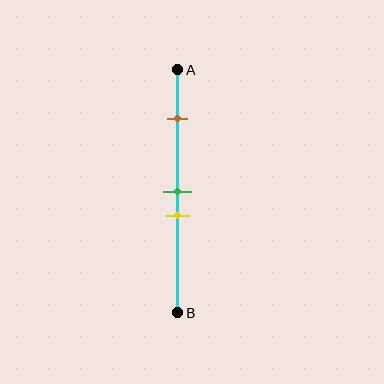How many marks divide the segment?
There are 3 marks dividing the segment.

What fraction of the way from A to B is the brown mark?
The brown mark is approximately 20% (0.2) of the way from A to B.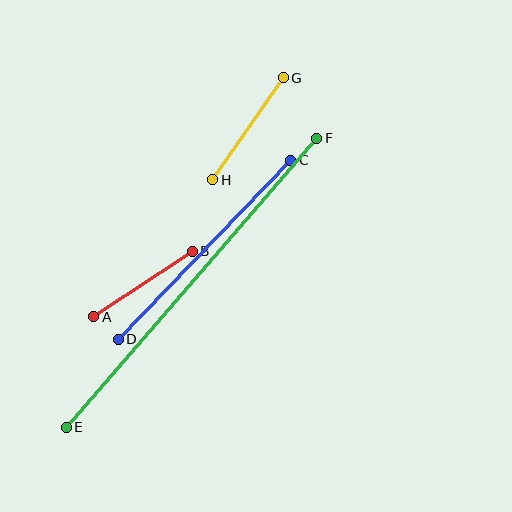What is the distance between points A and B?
The distance is approximately 118 pixels.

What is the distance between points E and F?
The distance is approximately 382 pixels.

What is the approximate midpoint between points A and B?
The midpoint is at approximately (143, 284) pixels.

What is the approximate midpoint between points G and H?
The midpoint is at approximately (248, 129) pixels.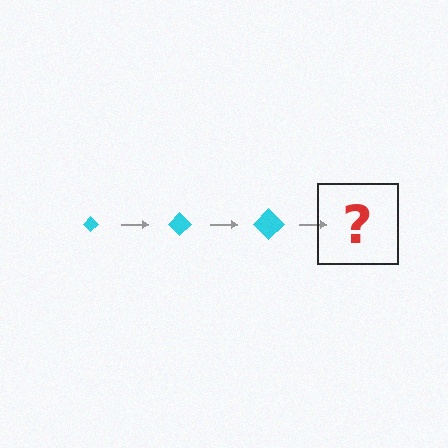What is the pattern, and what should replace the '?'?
The pattern is that the diamond gets progressively larger each step. The '?' should be a cyan diamond, larger than the previous one.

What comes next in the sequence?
The next element should be a cyan diamond, larger than the previous one.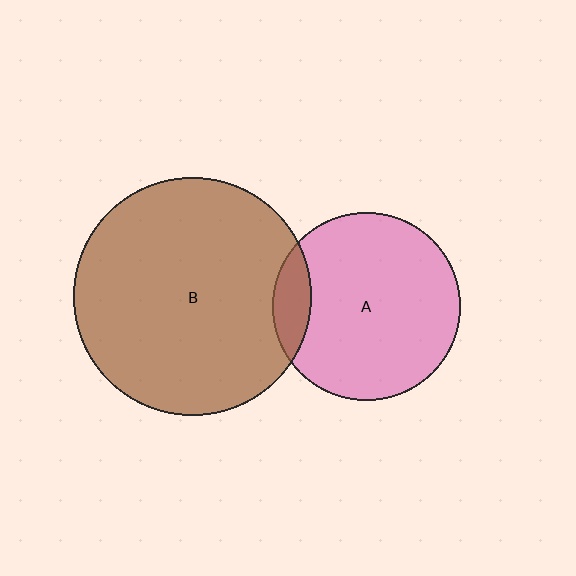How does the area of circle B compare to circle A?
Approximately 1.6 times.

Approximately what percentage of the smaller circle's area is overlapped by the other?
Approximately 10%.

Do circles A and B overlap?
Yes.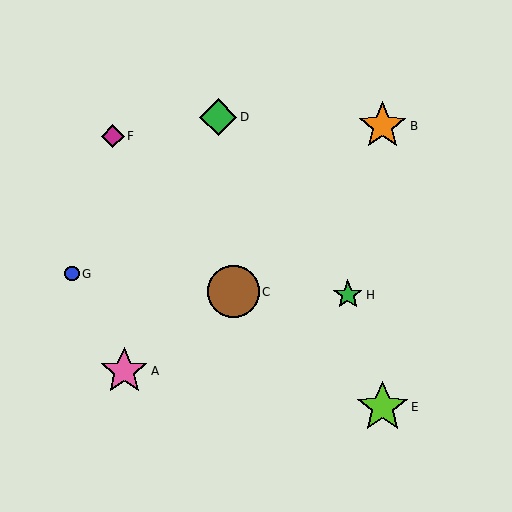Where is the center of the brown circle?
The center of the brown circle is at (234, 292).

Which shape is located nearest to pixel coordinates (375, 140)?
The orange star (labeled B) at (383, 126) is nearest to that location.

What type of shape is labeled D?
Shape D is a green diamond.